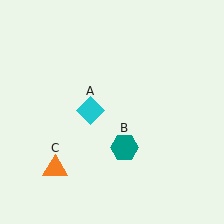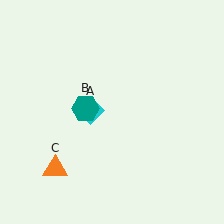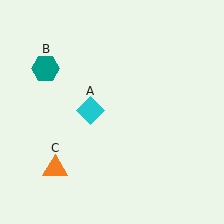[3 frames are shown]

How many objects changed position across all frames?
1 object changed position: teal hexagon (object B).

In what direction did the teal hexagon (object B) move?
The teal hexagon (object B) moved up and to the left.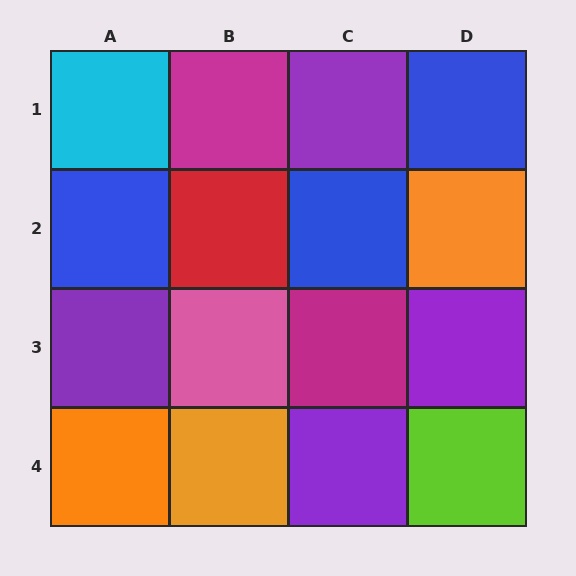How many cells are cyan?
1 cell is cyan.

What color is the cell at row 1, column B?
Magenta.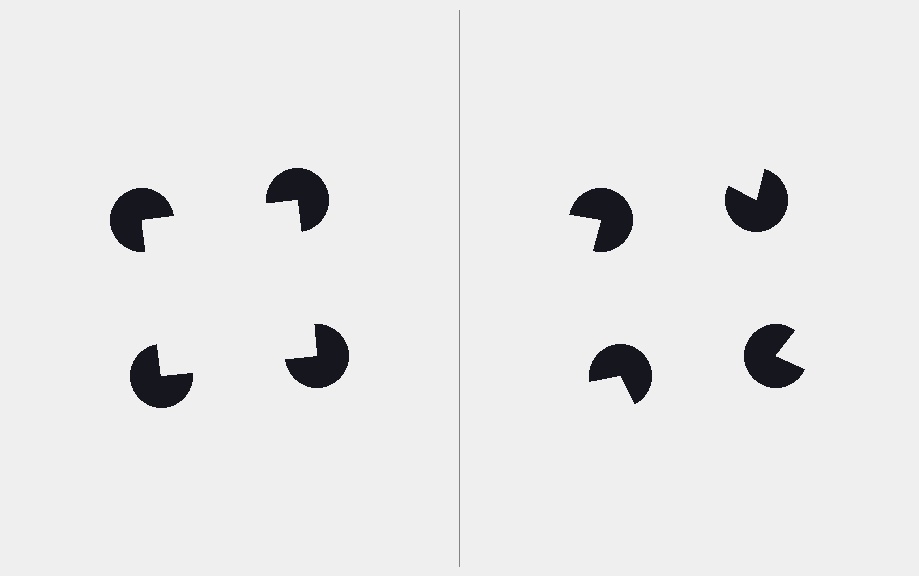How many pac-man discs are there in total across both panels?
8 — 4 on each side.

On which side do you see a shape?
An illusory square appears on the left side. On the right side the wedge cuts are rotated, so no coherent shape forms.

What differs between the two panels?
The pac-man discs are positioned identically on both sides; only the wedge orientations differ. On the left they align to a square; on the right they are misaligned.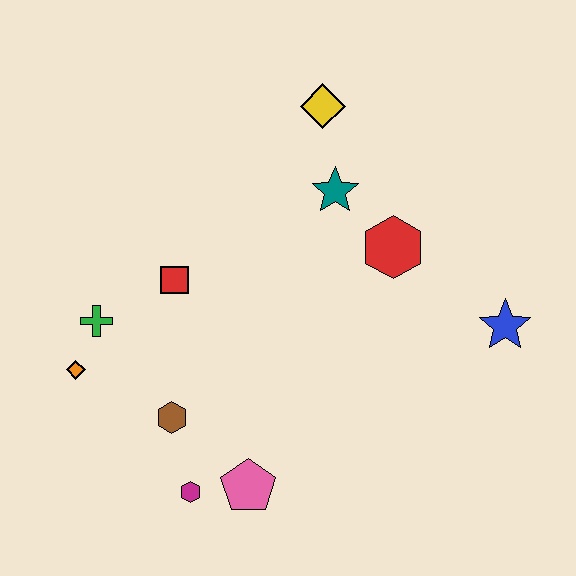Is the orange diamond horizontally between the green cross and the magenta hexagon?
No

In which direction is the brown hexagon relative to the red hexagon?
The brown hexagon is to the left of the red hexagon.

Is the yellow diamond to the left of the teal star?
Yes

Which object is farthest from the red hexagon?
The orange diamond is farthest from the red hexagon.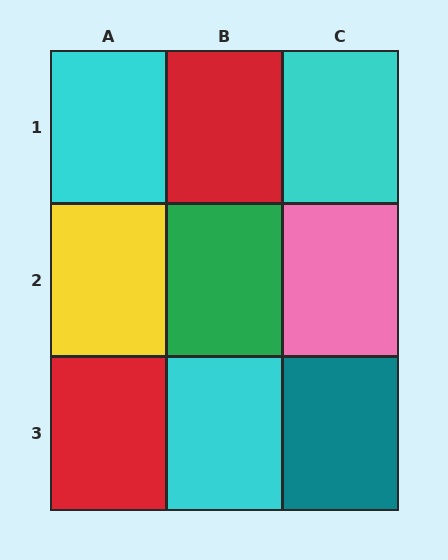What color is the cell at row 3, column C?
Teal.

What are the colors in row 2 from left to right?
Yellow, green, pink.